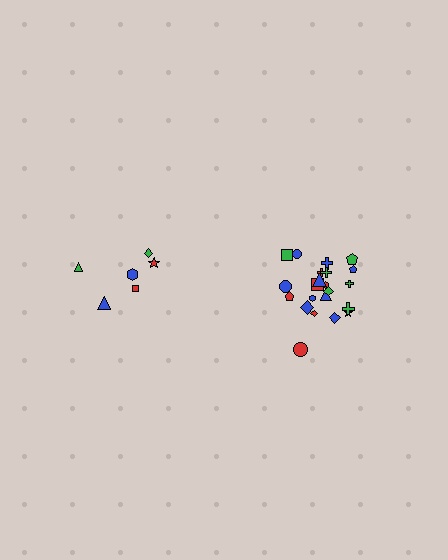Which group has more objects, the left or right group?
The right group.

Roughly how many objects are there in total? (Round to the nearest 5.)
Roughly 30 objects in total.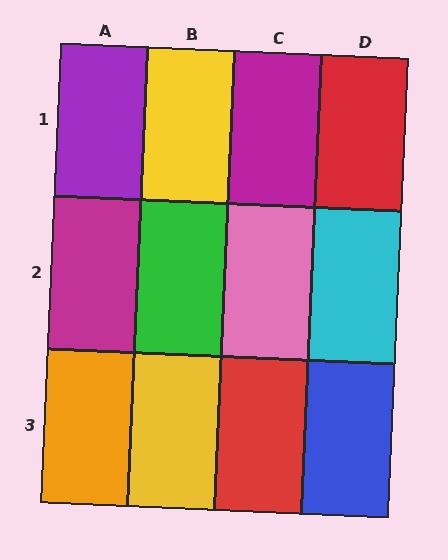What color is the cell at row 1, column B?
Yellow.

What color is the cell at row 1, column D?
Red.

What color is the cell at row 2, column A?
Magenta.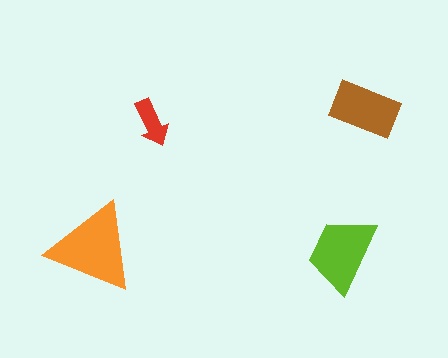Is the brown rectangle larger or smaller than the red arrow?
Larger.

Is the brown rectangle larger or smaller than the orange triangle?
Smaller.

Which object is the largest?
The orange triangle.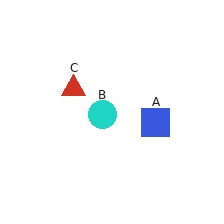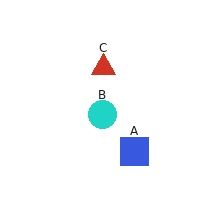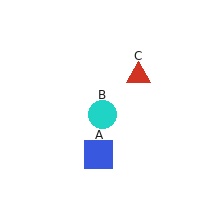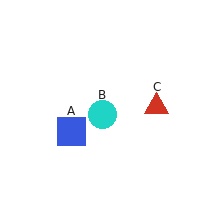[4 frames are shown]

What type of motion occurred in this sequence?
The blue square (object A), red triangle (object C) rotated clockwise around the center of the scene.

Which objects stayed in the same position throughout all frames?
Cyan circle (object B) remained stationary.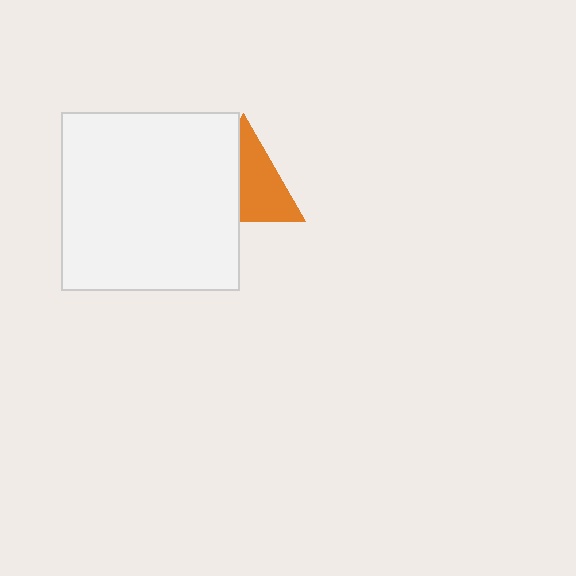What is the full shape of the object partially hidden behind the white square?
The partially hidden object is an orange triangle.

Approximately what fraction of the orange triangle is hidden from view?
Roughly 44% of the orange triangle is hidden behind the white square.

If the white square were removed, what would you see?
You would see the complete orange triangle.